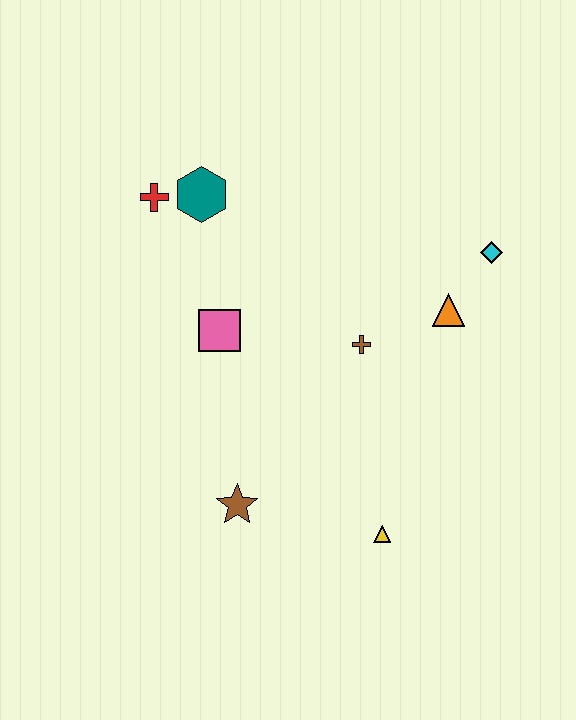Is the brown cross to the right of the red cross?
Yes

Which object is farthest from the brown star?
The cyan diamond is farthest from the brown star.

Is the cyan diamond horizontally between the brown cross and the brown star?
No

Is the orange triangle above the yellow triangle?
Yes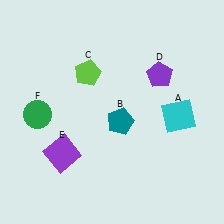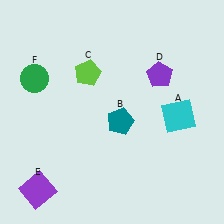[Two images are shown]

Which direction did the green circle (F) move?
The green circle (F) moved up.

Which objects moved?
The objects that moved are: the purple square (E), the green circle (F).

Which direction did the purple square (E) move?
The purple square (E) moved down.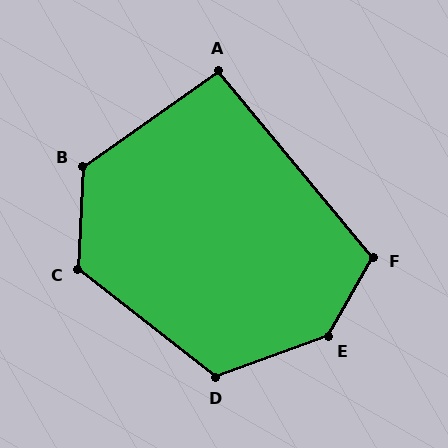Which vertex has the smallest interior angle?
A, at approximately 95 degrees.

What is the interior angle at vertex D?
Approximately 122 degrees (obtuse).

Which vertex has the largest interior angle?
E, at approximately 140 degrees.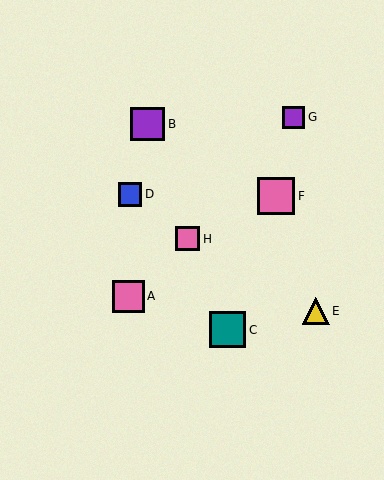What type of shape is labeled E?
Shape E is a yellow triangle.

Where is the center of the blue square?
The center of the blue square is at (130, 194).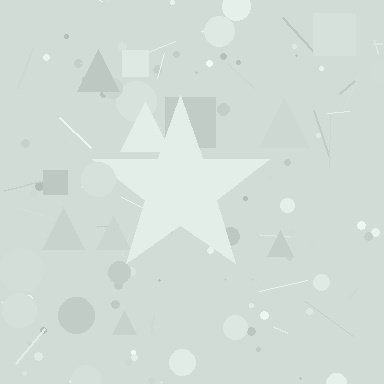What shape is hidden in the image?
A star is hidden in the image.